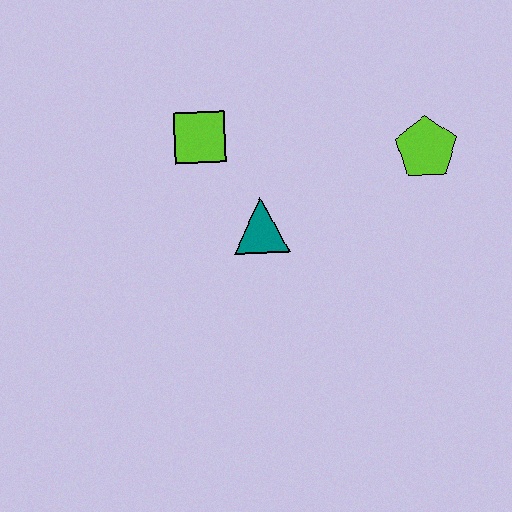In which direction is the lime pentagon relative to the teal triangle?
The lime pentagon is to the right of the teal triangle.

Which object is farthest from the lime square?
The lime pentagon is farthest from the lime square.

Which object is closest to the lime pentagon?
The teal triangle is closest to the lime pentagon.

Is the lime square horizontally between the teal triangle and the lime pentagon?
No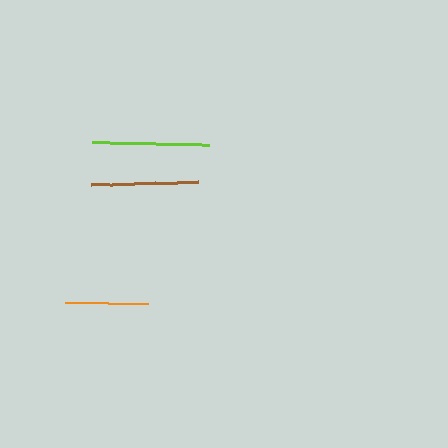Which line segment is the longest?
The lime line is the longest at approximately 118 pixels.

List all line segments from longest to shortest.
From longest to shortest: lime, brown, orange.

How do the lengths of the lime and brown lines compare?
The lime and brown lines are approximately the same length.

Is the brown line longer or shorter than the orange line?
The brown line is longer than the orange line.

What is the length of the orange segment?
The orange segment is approximately 83 pixels long.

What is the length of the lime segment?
The lime segment is approximately 118 pixels long.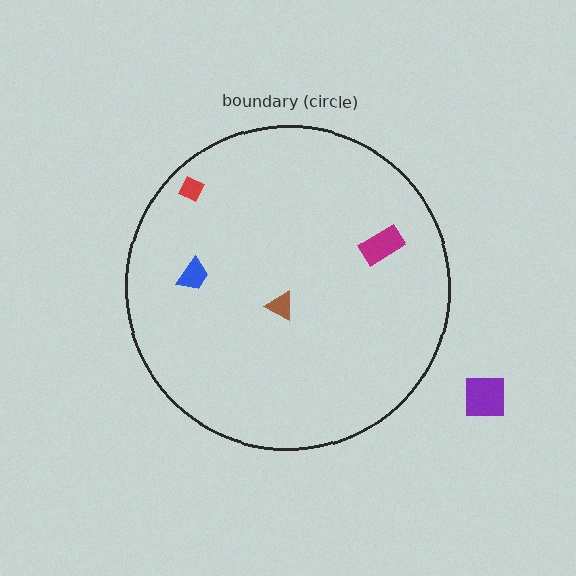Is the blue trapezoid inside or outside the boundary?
Inside.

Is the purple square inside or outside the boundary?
Outside.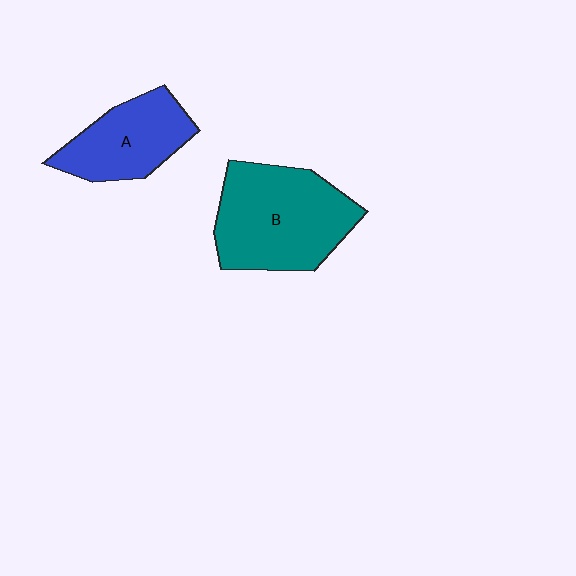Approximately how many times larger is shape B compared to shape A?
Approximately 1.5 times.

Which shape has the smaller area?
Shape A (blue).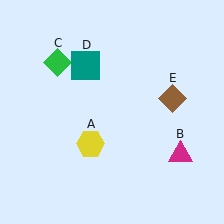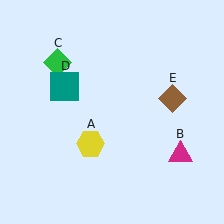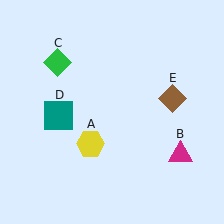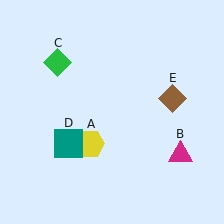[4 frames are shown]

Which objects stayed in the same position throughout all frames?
Yellow hexagon (object A) and magenta triangle (object B) and green diamond (object C) and brown diamond (object E) remained stationary.